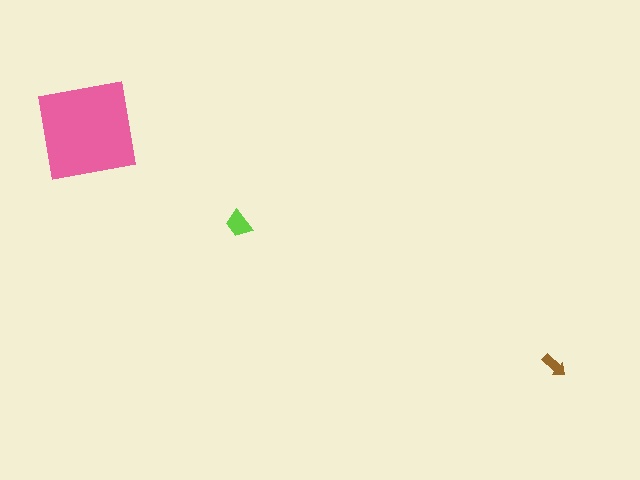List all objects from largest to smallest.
The pink square, the lime trapezoid, the brown arrow.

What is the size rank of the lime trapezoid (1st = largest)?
2nd.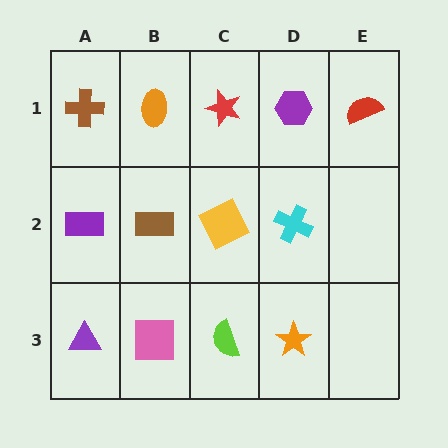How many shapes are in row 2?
4 shapes.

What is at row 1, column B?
An orange ellipse.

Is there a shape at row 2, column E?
No, that cell is empty.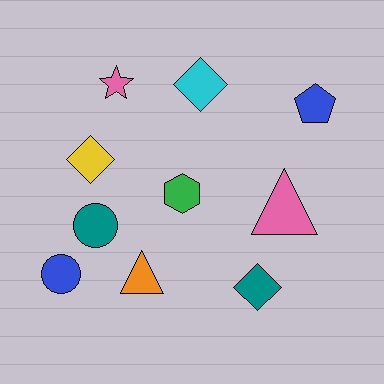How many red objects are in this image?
There are no red objects.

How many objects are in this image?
There are 10 objects.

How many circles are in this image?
There are 2 circles.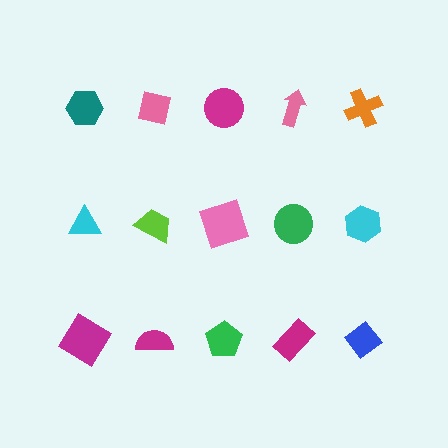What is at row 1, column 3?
A magenta circle.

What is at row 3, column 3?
A green pentagon.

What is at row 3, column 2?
A magenta semicircle.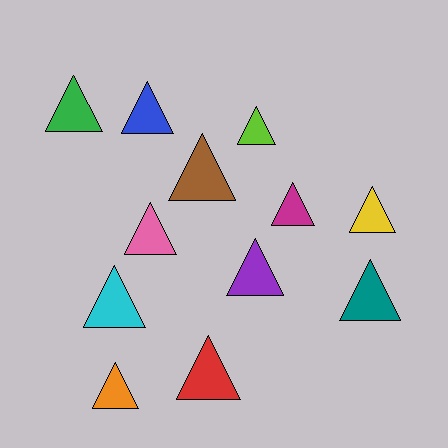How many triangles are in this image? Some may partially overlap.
There are 12 triangles.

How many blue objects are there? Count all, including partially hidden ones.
There is 1 blue object.